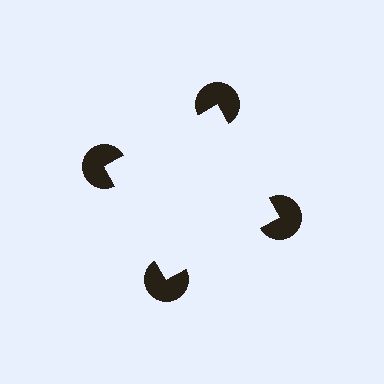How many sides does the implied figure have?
4 sides.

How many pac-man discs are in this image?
There are 4 — one at each vertex of the illusory square.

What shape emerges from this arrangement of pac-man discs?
An illusory square — its edges are inferred from the aligned wedge cuts in the pac-man discs, not physically drawn.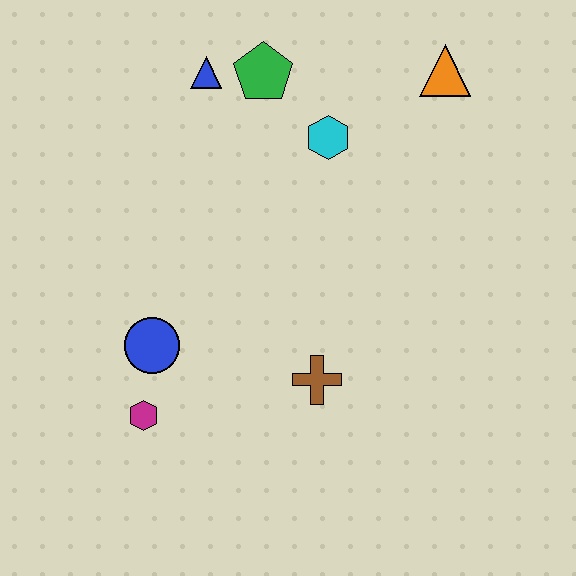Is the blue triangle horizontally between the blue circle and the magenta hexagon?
No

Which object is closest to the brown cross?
The blue circle is closest to the brown cross.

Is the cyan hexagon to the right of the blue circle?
Yes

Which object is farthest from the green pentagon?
The magenta hexagon is farthest from the green pentagon.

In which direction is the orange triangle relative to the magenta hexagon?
The orange triangle is above the magenta hexagon.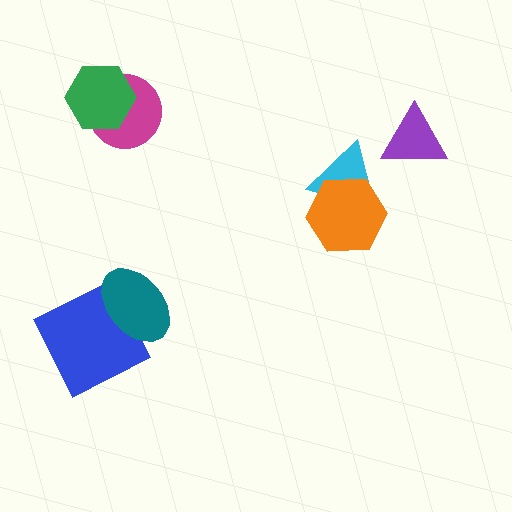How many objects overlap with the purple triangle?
0 objects overlap with the purple triangle.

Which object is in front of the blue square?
The teal ellipse is in front of the blue square.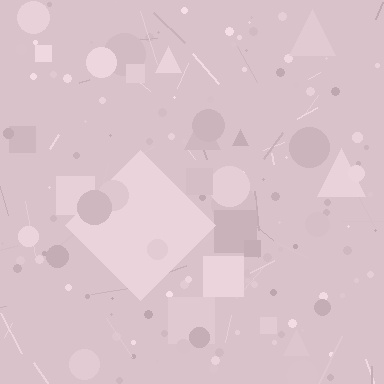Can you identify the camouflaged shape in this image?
The camouflaged shape is a diamond.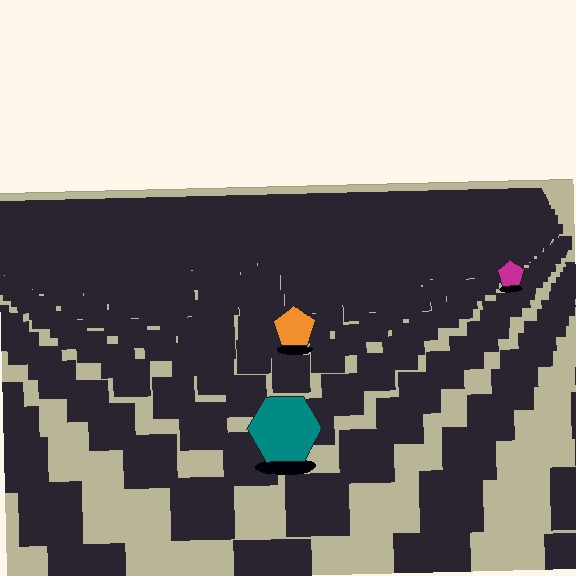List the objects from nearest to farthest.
From nearest to farthest: the teal hexagon, the orange pentagon, the magenta pentagon.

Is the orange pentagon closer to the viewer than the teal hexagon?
No. The teal hexagon is closer — you can tell from the texture gradient: the ground texture is coarser near it.